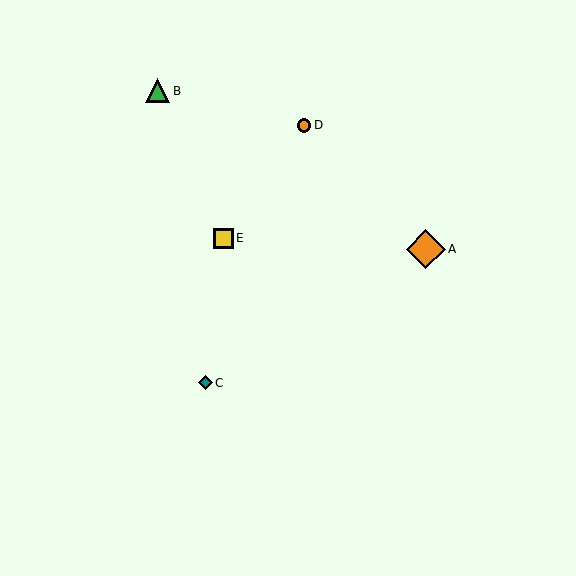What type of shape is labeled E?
Shape E is a yellow square.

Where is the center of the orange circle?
The center of the orange circle is at (304, 125).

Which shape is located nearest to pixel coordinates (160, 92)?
The green triangle (labeled B) at (158, 91) is nearest to that location.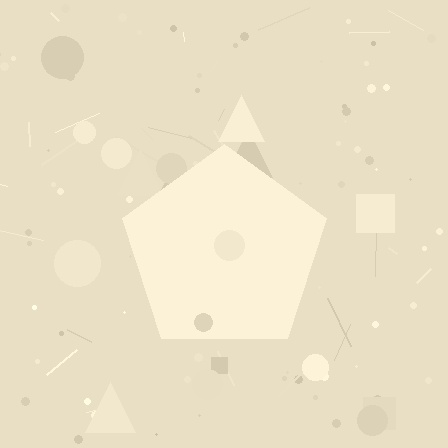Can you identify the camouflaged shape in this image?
The camouflaged shape is a pentagon.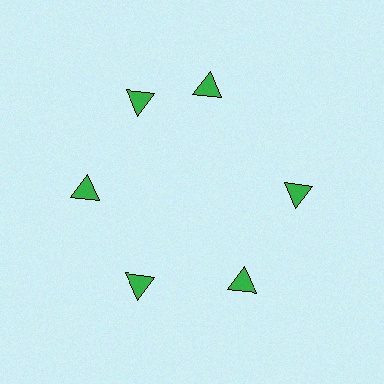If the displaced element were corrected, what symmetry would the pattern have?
It would have 6-fold rotational symmetry — the pattern would map onto itself every 60 degrees.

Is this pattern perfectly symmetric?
No. The 6 green triangles are arranged in a ring, but one element near the 1 o'clock position is rotated out of alignment along the ring, breaking the 6-fold rotational symmetry.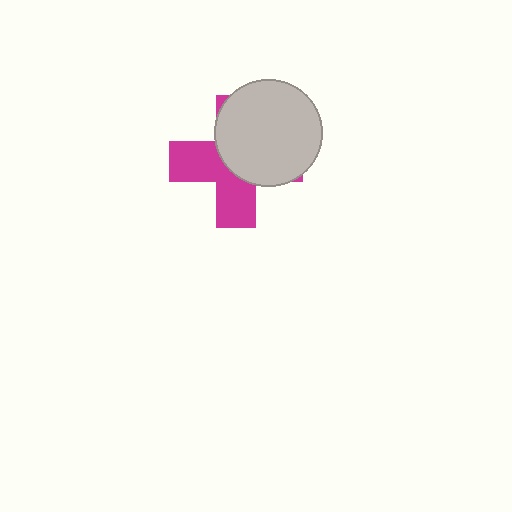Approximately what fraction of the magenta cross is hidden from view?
Roughly 54% of the magenta cross is hidden behind the light gray circle.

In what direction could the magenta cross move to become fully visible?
The magenta cross could move toward the lower-left. That would shift it out from behind the light gray circle entirely.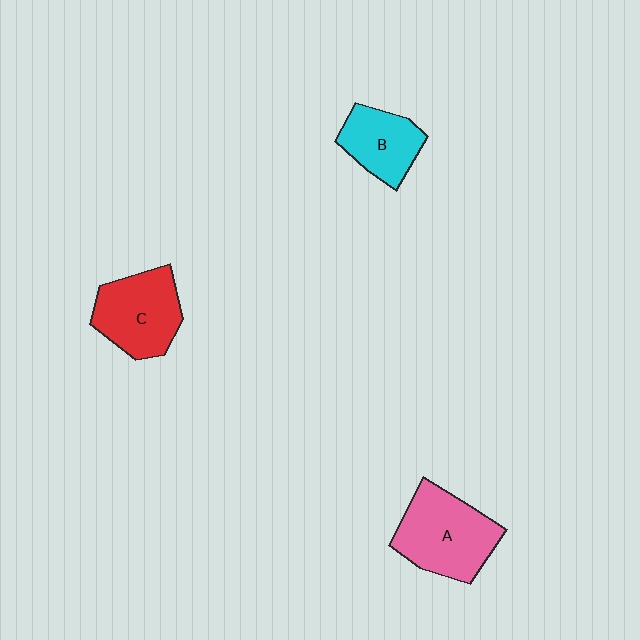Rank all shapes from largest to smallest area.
From largest to smallest: A (pink), C (red), B (cyan).